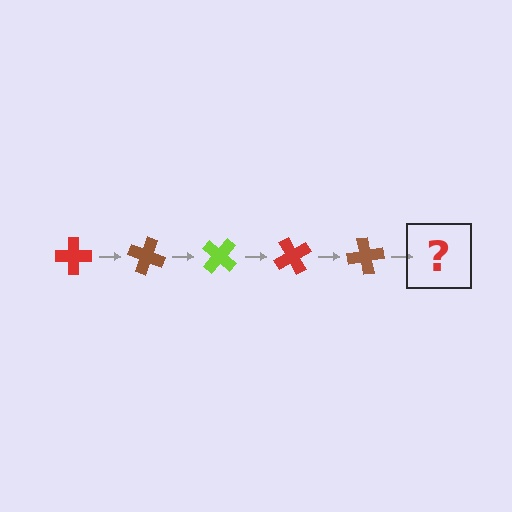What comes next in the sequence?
The next element should be a lime cross, rotated 100 degrees from the start.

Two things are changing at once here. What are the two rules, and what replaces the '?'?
The two rules are that it rotates 20 degrees each step and the color cycles through red, brown, and lime. The '?' should be a lime cross, rotated 100 degrees from the start.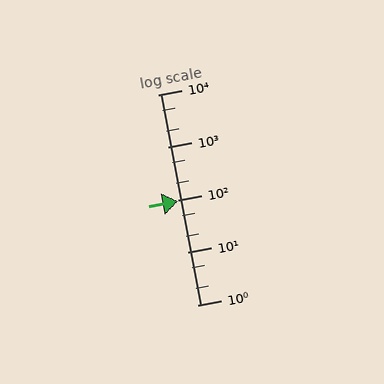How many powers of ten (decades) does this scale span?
The scale spans 4 decades, from 1 to 10000.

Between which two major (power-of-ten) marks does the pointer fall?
The pointer is between 10 and 100.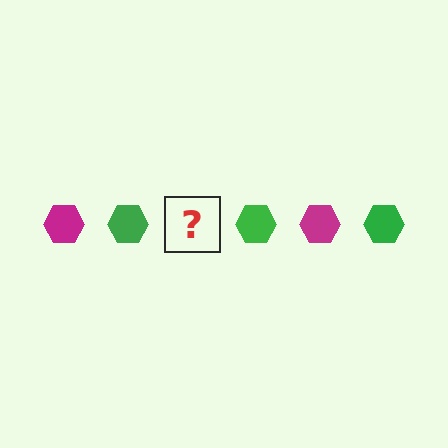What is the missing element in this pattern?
The missing element is a magenta hexagon.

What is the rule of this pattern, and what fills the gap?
The rule is that the pattern cycles through magenta, green hexagons. The gap should be filled with a magenta hexagon.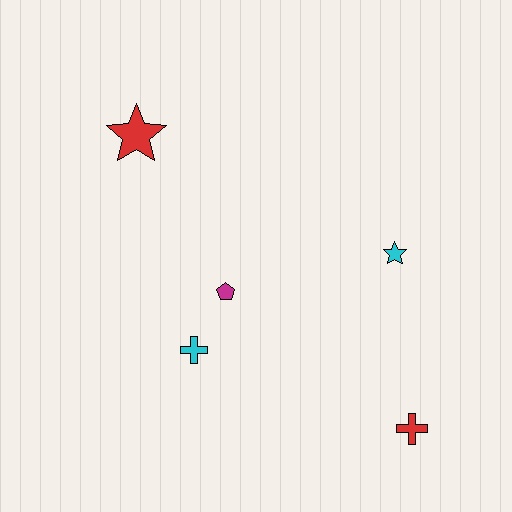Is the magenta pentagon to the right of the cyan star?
No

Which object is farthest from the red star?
The red cross is farthest from the red star.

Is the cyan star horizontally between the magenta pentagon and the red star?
No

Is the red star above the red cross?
Yes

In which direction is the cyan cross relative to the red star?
The cyan cross is below the red star.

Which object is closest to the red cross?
The cyan star is closest to the red cross.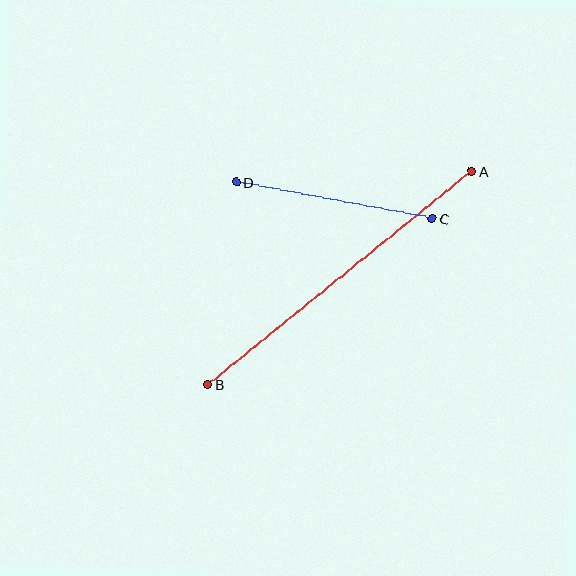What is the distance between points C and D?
The distance is approximately 199 pixels.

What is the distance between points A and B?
The distance is approximately 339 pixels.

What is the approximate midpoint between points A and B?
The midpoint is at approximately (340, 278) pixels.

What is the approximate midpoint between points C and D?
The midpoint is at approximately (334, 200) pixels.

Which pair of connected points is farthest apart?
Points A and B are farthest apart.